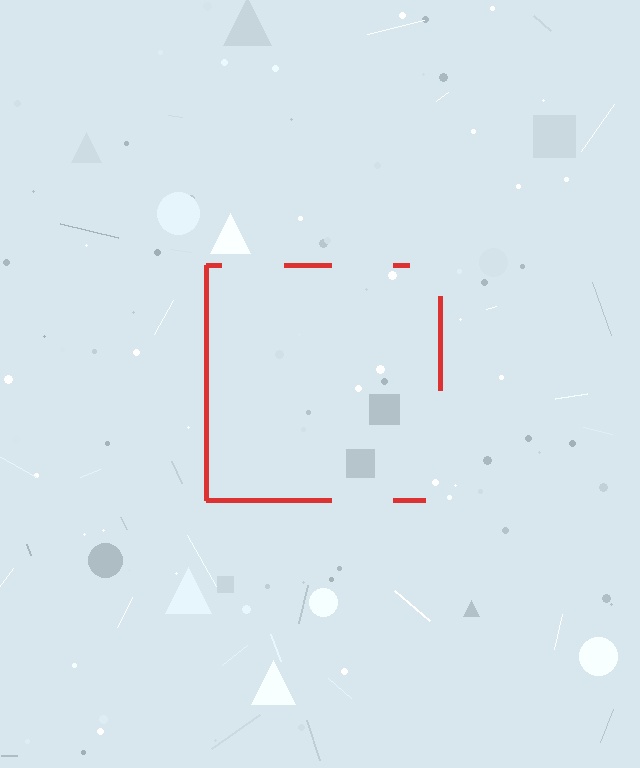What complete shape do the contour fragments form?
The contour fragments form a square.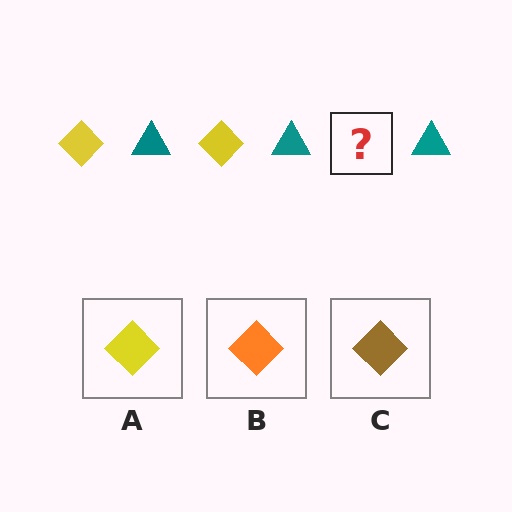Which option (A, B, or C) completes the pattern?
A.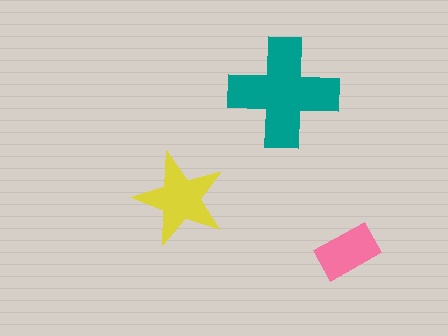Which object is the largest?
The teal cross.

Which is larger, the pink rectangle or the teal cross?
The teal cross.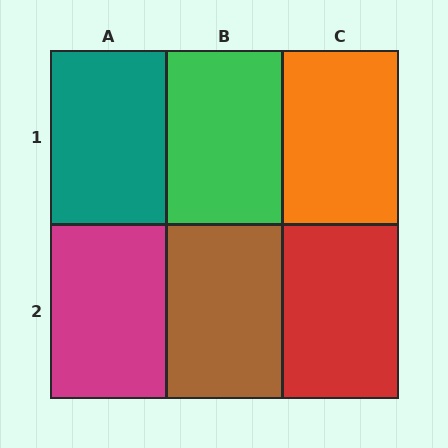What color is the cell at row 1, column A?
Teal.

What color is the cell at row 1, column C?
Orange.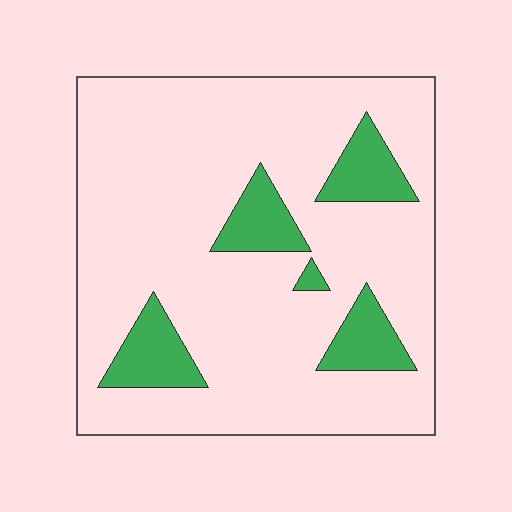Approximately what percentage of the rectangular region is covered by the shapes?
Approximately 15%.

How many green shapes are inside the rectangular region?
5.